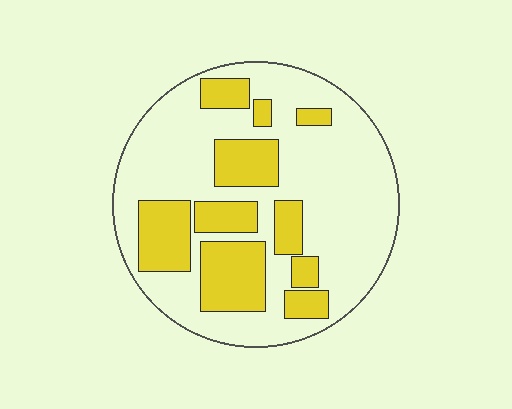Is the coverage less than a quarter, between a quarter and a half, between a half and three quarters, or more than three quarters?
Between a quarter and a half.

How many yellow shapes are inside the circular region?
10.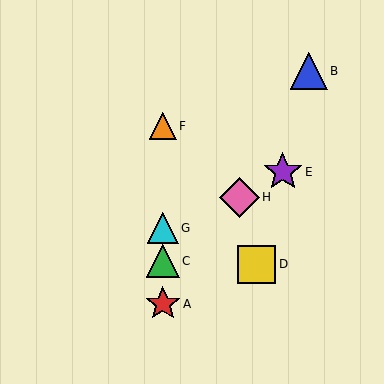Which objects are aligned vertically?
Objects A, C, F, G are aligned vertically.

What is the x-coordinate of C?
Object C is at x≈163.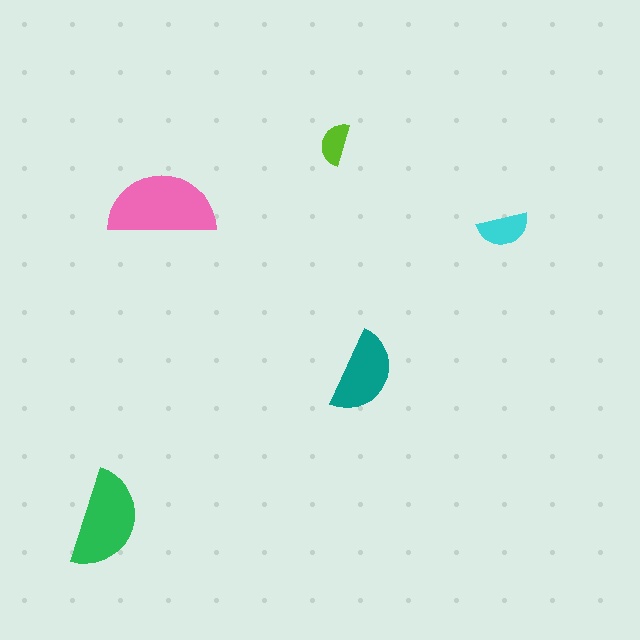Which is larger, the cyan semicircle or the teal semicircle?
The teal one.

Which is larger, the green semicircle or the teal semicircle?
The green one.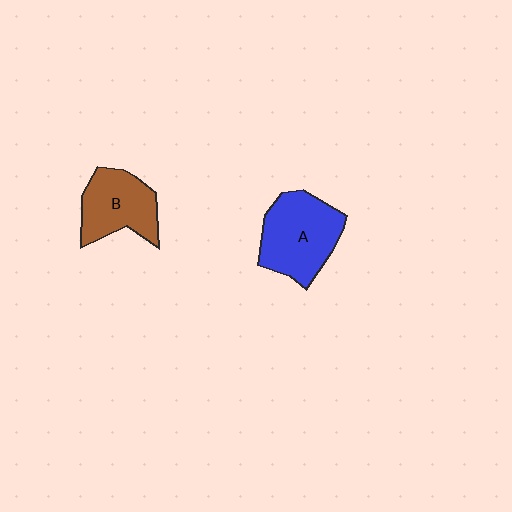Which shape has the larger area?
Shape A (blue).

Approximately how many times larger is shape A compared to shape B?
Approximately 1.2 times.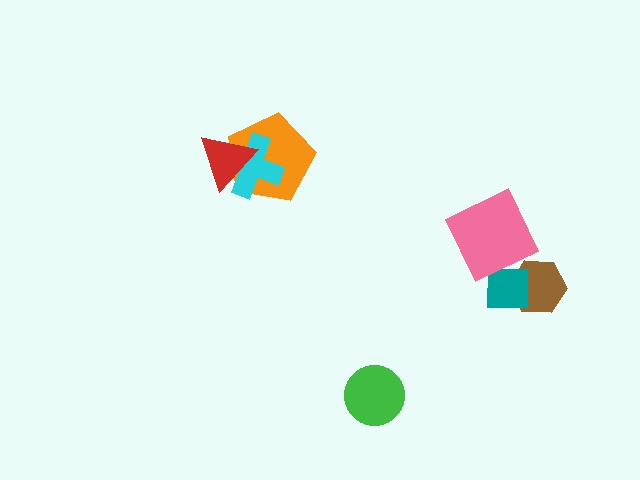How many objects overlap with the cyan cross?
2 objects overlap with the cyan cross.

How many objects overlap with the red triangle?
2 objects overlap with the red triangle.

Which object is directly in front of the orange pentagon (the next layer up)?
The cyan cross is directly in front of the orange pentagon.